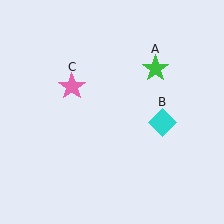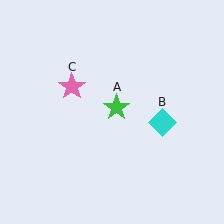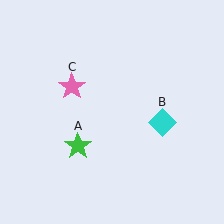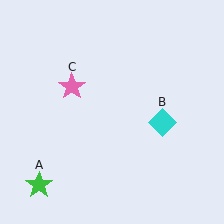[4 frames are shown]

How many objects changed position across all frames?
1 object changed position: green star (object A).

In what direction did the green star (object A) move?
The green star (object A) moved down and to the left.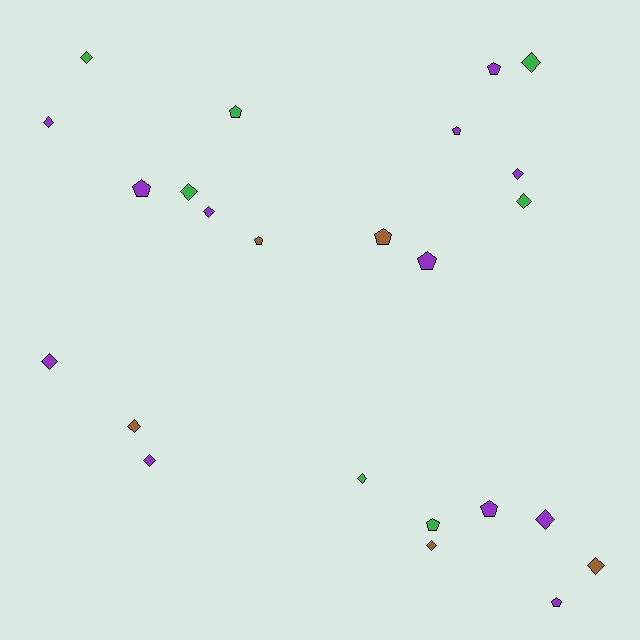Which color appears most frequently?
Purple, with 12 objects.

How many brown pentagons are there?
There are 2 brown pentagons.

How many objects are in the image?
There are 24 objects.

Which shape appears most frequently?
Diamond, with 14 objects.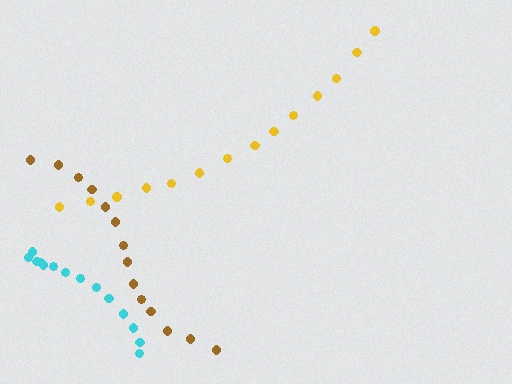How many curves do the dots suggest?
There are 3 distinct paths.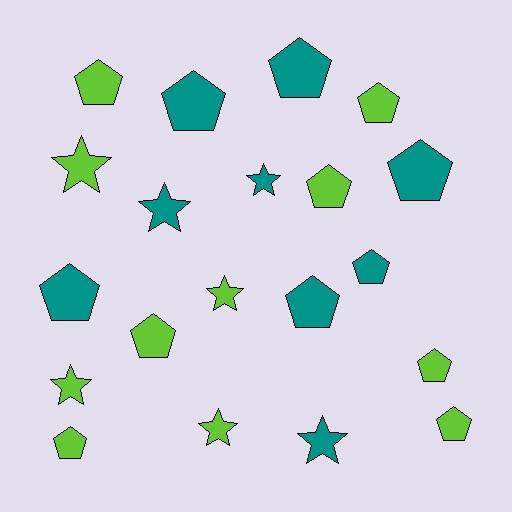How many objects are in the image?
There are 20 objects.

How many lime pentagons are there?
There are 7 lime pentagons.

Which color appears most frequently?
Lime, with 11 objects.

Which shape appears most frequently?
Pentagon, with 13 objects.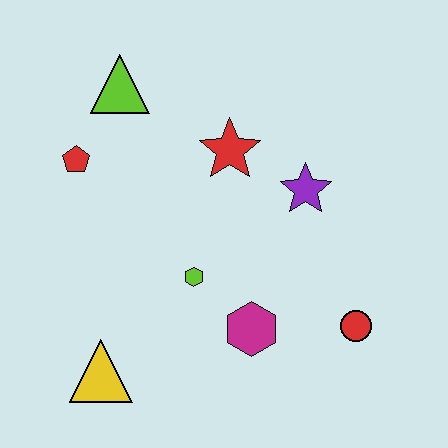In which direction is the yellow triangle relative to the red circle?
The yellow triangle is to the left of the red circle.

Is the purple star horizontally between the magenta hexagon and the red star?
No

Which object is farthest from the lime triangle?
The red circle is farthest from the lime triangle.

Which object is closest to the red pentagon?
The lime triangle is closest to the red pentagon.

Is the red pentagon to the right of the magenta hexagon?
No